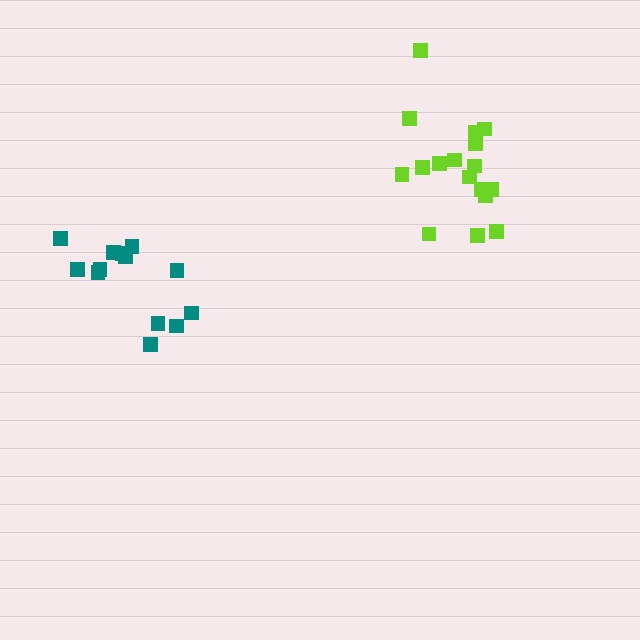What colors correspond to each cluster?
The clusters are colored: teal, lime.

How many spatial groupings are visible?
There are 2 spatial groupings.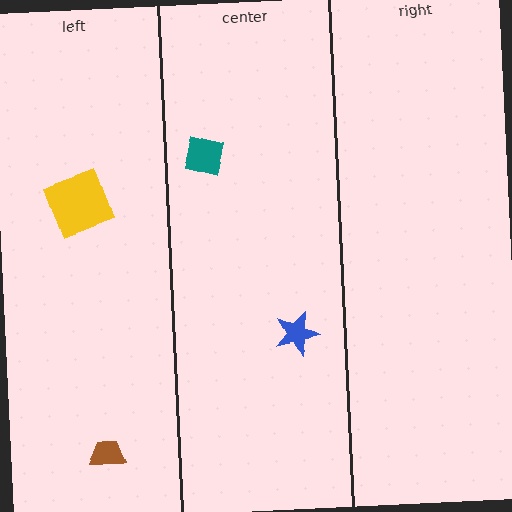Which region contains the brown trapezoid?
The left region.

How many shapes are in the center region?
2.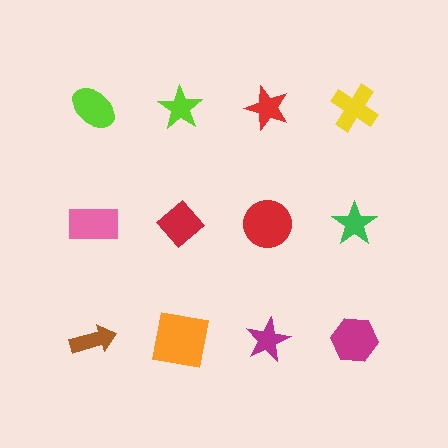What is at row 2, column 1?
A pink rectangle.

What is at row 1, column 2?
A lime star.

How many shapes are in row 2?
4 shapes.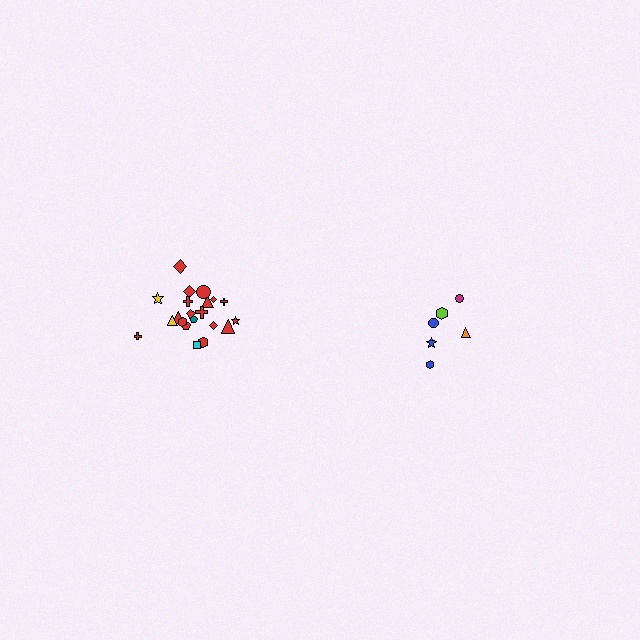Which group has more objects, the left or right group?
The left group.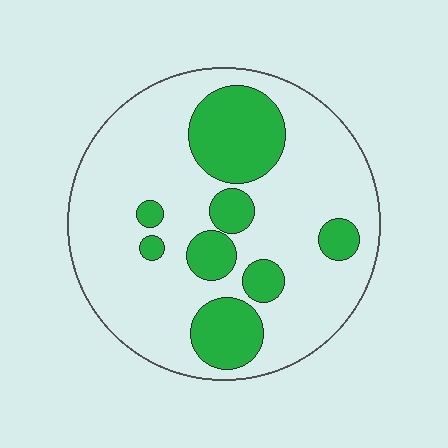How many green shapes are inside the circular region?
8.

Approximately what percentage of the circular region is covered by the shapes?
Approximately 25%.